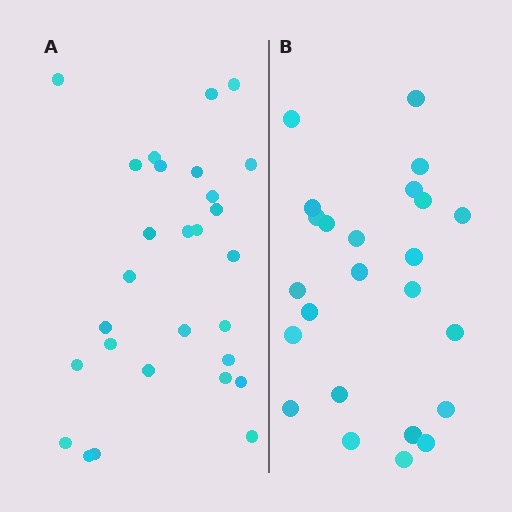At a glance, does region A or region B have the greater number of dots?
Region A (the left region) has more dots.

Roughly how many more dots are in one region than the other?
Region A has about 4 more dots than region B.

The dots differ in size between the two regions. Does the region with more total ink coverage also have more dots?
No. Region B has more total ink coverage because its dots are larger, but region A actually contains more individual dots. Total area can be misleading — the number of items is what matters here.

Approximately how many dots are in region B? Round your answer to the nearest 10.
About 20 dots. (The exact count is 24, which rounds to 20.)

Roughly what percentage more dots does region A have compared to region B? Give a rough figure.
About 15% more.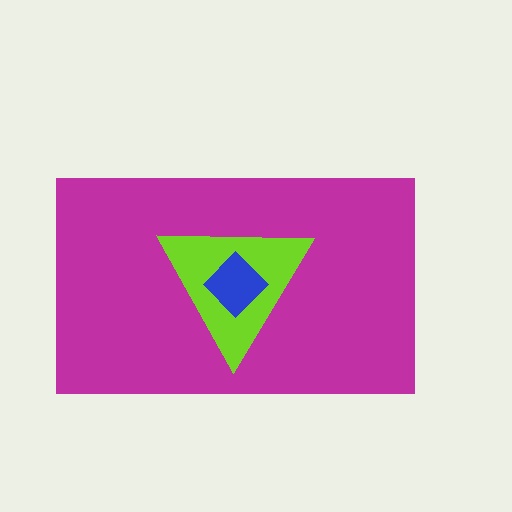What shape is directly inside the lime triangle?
The blue diamond.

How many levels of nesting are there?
3.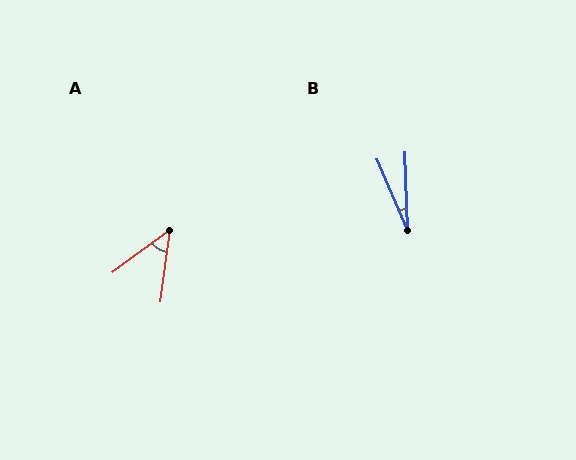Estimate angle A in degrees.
Approximately 45 degrees.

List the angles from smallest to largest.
B (21°), A (45°).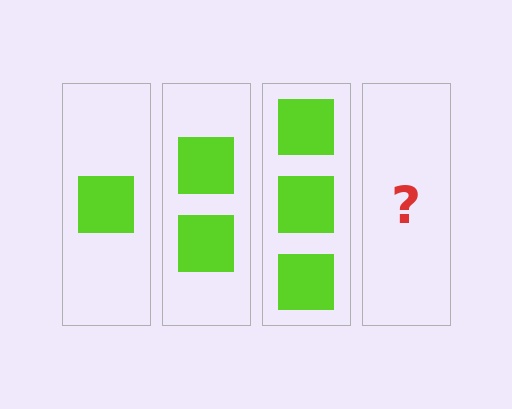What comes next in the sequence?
The next element should be 4 squares.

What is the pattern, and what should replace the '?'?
The pattern is that each step adds one more square. The '?' should be 4 squares.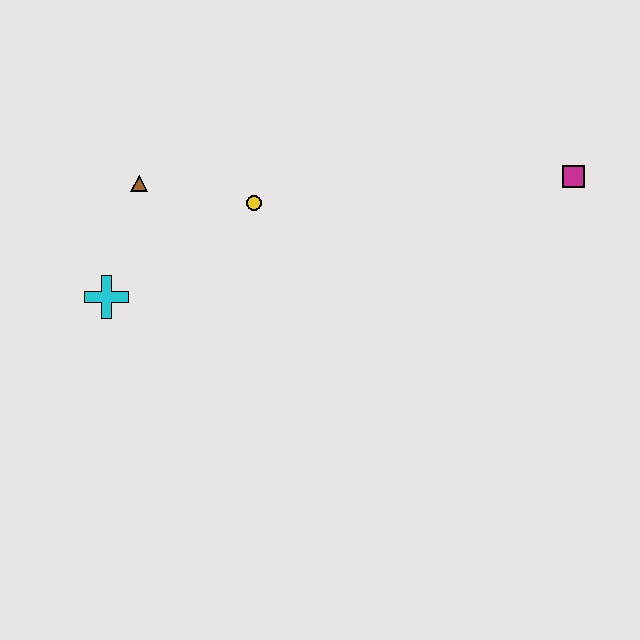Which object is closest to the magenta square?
The yellow circle is closest to the magenta square.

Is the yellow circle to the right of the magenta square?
No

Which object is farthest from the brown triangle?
The magenta square is farthest from the brown triangle.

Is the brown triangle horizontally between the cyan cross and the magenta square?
Yes